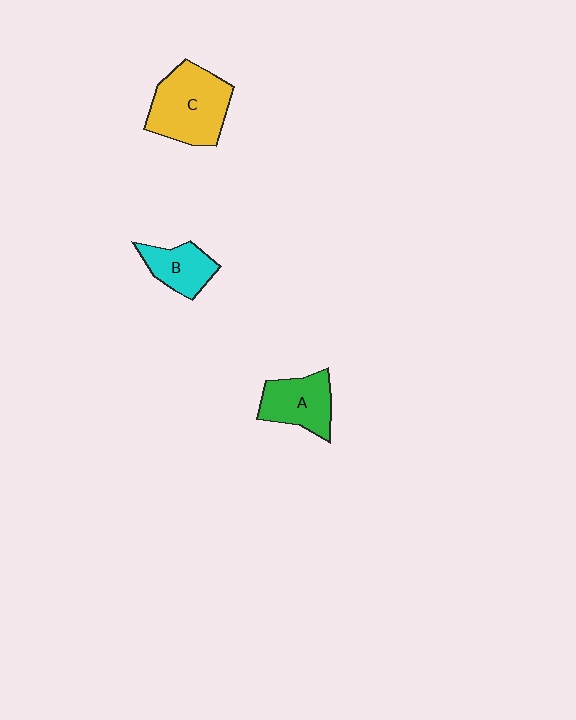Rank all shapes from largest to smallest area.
From largest to smallest: C (yellow), A (green), B (cyan).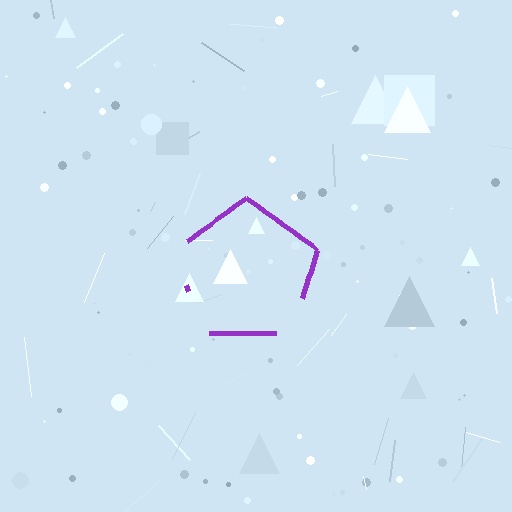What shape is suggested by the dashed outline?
The dashed outline suggests a pentagon.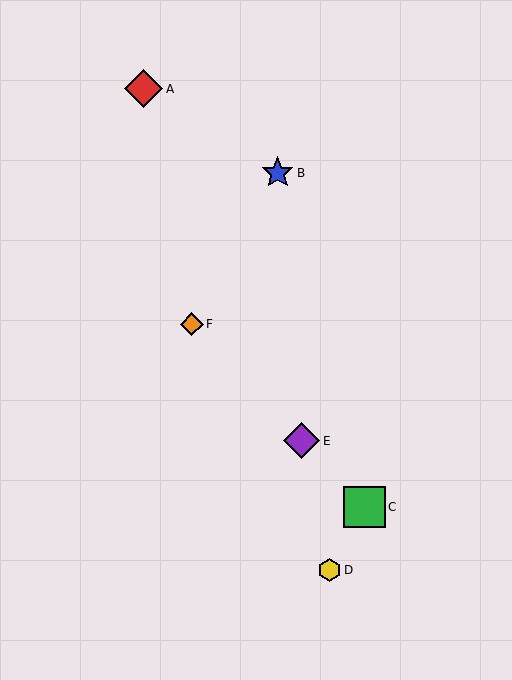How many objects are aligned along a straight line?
3 objects (C, E, F) are aligned along a straight line.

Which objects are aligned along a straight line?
Objects C, E, F are aligned along a straight line.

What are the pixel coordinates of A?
Object A is at (144, 89).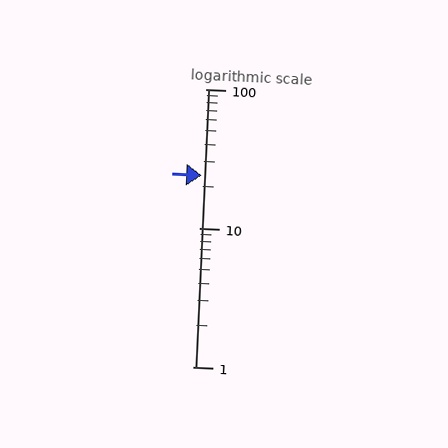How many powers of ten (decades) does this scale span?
The scale spans 2 decades, from 1 to 100.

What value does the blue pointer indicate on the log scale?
The pointer indicates approximately 24.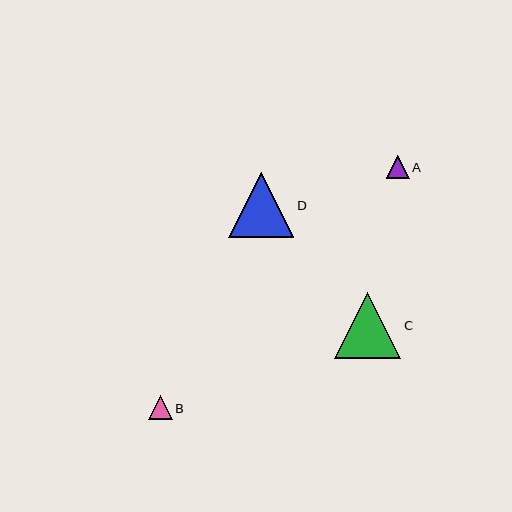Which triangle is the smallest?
Triangle A is the smallest with a size of approximately 23 pixels.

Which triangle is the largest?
Triangle C is the largest with a size of approximately 67 pixels.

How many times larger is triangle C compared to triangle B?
Triangle C is approximately 2.8 times the size of triangle B.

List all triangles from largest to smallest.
From largest to smallest: C, D, B, A.